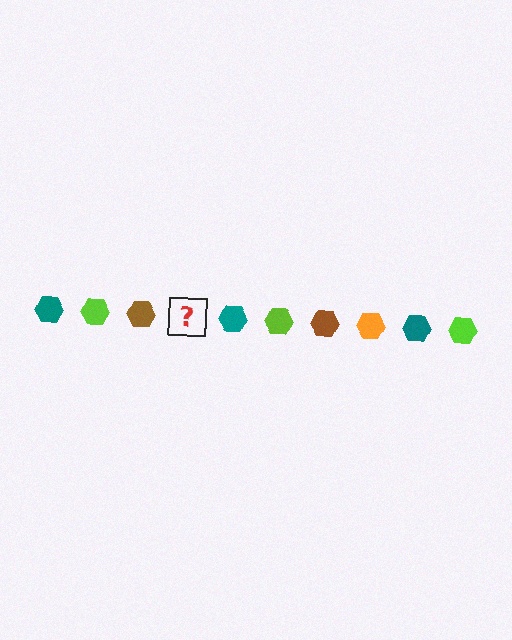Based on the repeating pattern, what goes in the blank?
The blank should be an orange hexagon.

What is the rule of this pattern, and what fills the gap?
The rule is that the pattern cycles through teal, lime, brown, orange hexagons. The gap should be filled with an orange hexagon.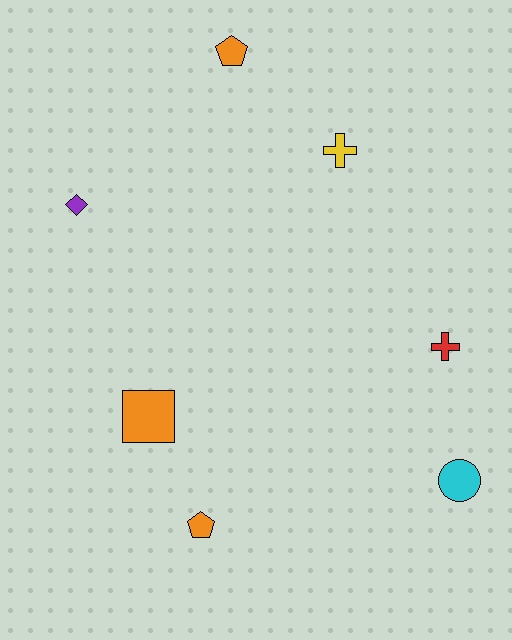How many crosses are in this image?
There are 2 crosses.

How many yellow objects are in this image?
There is 1 yellow object.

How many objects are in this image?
There are 7 objects.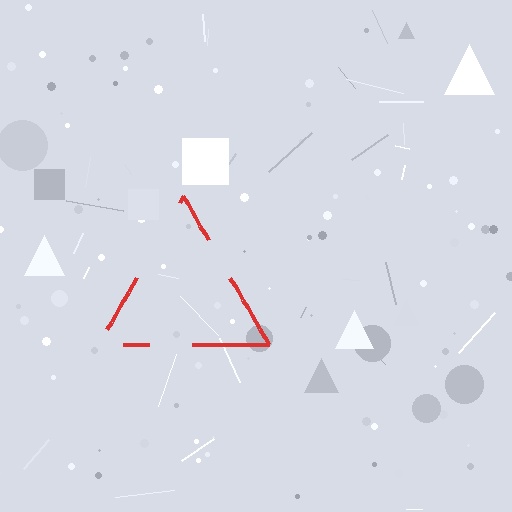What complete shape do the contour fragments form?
The contour fragments form a triangle.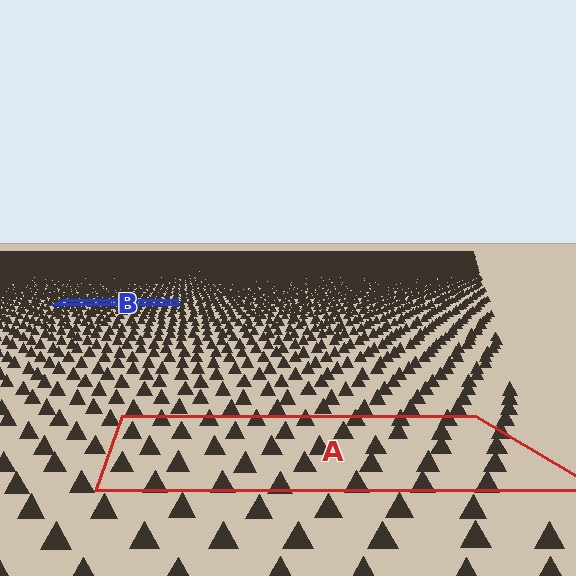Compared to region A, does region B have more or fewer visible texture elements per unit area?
Region B has more texture elements per unit area — they are packed more densely because it is farther away.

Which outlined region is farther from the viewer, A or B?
Region B is farther from the viewer — the texture elements inside it appear smaller and more densely packed.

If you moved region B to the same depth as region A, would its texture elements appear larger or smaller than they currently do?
They would appear larger. At a closer depth, the same texture elements are projected at a bigger on-screen size.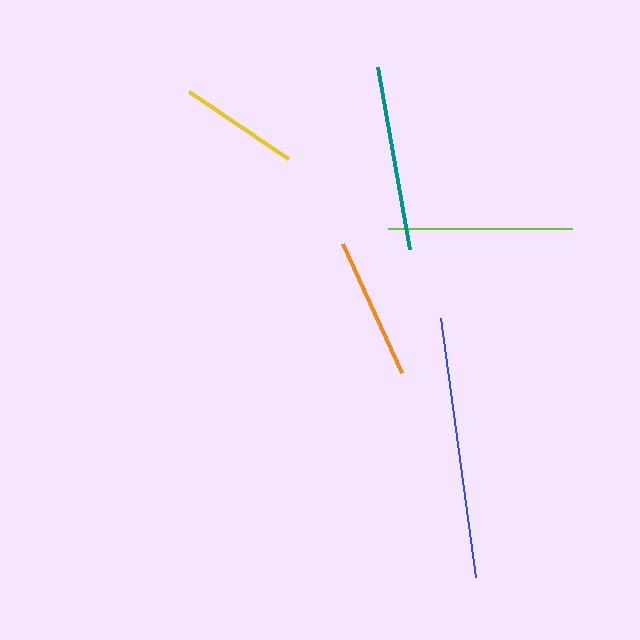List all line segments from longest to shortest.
From longest to shortest: blue, teal, lime, orange, yellow.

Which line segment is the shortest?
The yellow line is the shortest at approximately 119 pixels.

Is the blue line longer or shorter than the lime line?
The blue line is longer than the lime line.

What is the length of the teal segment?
The teal segment is approximately 185 pixels long.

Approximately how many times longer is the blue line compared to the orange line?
The blue line is approximately 1.8 times the length of the orange line.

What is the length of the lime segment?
The lime segment is approximately 184 pixels long.